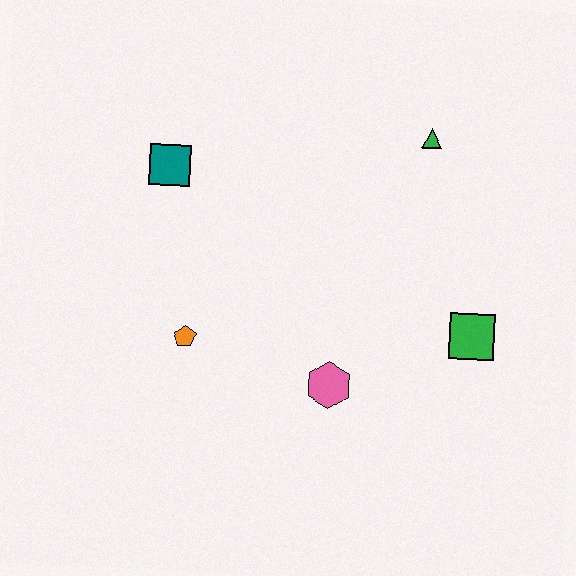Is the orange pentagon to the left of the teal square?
No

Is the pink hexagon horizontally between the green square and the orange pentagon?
Yes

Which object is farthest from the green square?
The teal square is farthest from the green square.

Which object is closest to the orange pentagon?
The pink hexagon is closest to the orange pentagon.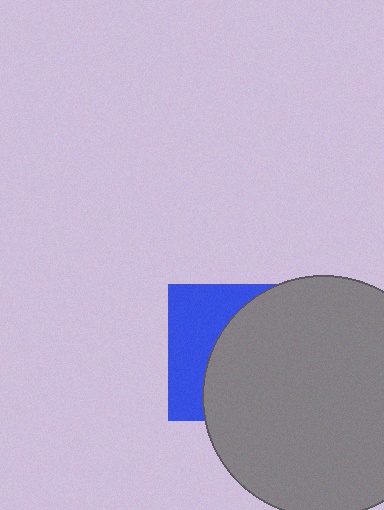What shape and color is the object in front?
The object in front is a gray circle.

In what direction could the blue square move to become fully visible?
The blue square could move left. That would shift it out from behind the gray circle entirely.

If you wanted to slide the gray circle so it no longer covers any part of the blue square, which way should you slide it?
Slide it right — that is the most direct way to separate the two shapes.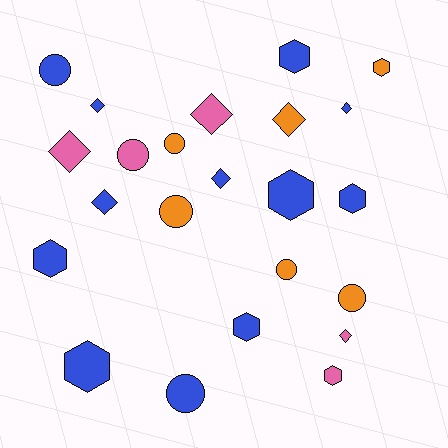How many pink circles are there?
There is 1 pink circle.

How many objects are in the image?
There are 23 objects.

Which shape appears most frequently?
Diamond, with 8 objects.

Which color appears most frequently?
Blue, with 12 objects.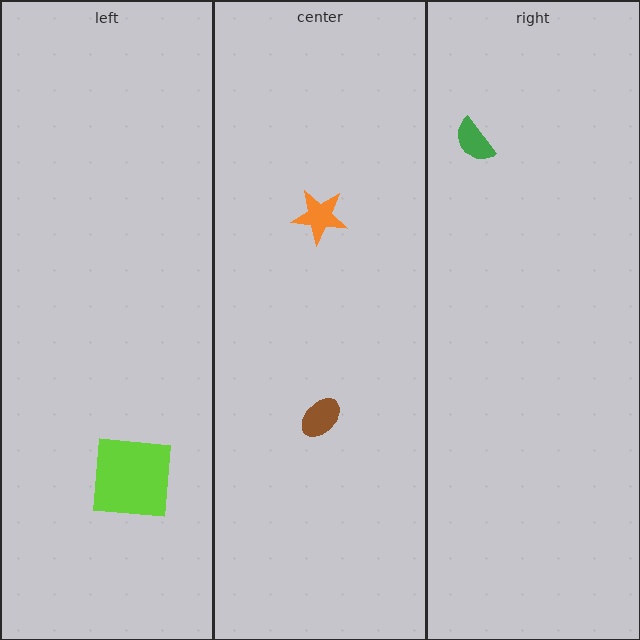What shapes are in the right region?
The green semicircle.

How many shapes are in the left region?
1.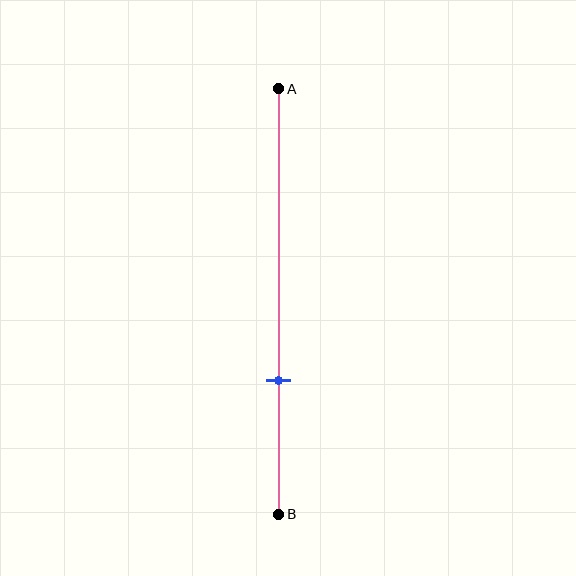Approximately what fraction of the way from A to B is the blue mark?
The blue mark is approximately 70% of the way from A to B.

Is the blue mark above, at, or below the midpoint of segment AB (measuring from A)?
The blue mark is below the midpoint of segment AB.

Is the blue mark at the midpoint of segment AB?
No, the mark is at about 70% from A, not at the 50% midpoint.